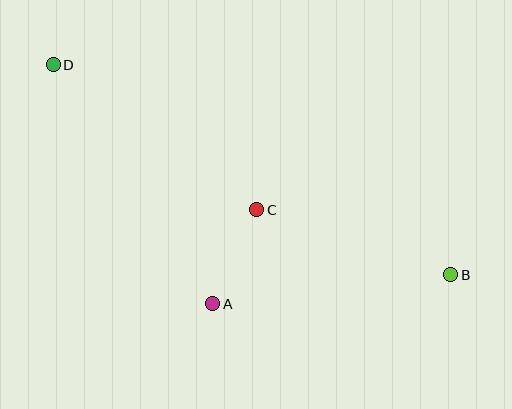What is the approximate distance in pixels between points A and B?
The distance between A and B is approximately 240 pixels.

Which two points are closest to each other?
Points A and C are closest to each other.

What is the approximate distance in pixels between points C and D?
The distance between C and D is approximately 250 pixels.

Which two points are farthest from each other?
Points B and D are farthest from each other.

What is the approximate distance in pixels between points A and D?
The distance between A and D is approximately 287 pixels.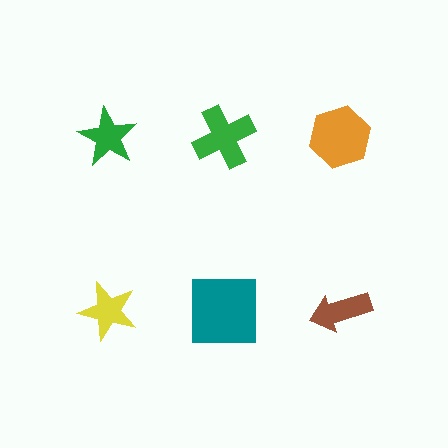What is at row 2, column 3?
A brown arrow.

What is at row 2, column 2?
A teal square.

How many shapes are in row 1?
3 shapes.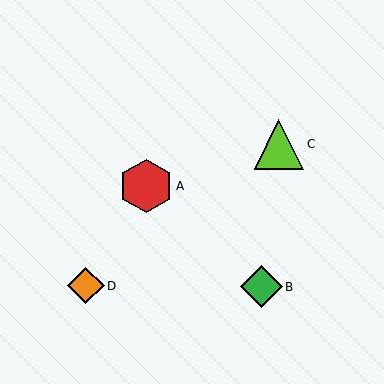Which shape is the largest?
The red hexagon (labeled A) is the largest.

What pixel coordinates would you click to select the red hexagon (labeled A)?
Click at (146, 186) to select the red hexagon A.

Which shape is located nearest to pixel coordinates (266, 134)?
The lime triangle (labeled C) at (279, 144) is nearest to that location.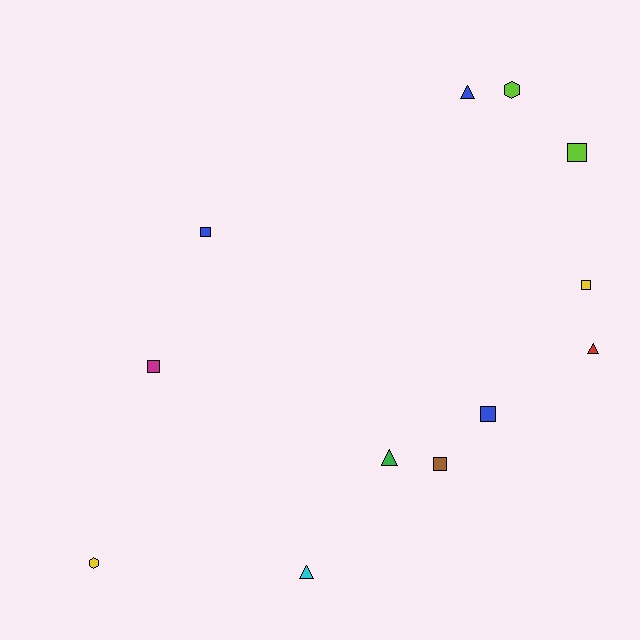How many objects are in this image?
There are 12 objects.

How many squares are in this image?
There are 6 squares.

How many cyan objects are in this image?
There is 1 cyan object.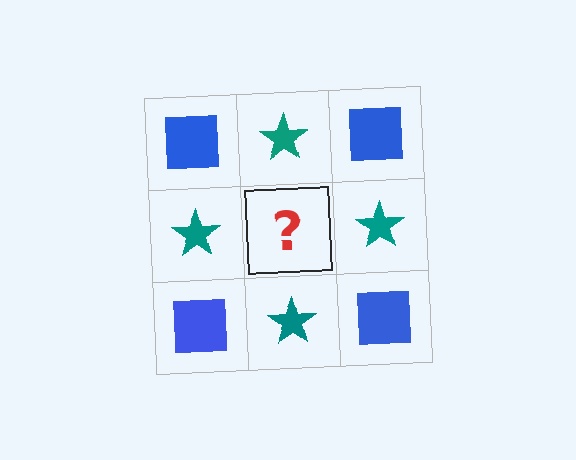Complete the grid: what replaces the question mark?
The question mark should be replaced with a blue square.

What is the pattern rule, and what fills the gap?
The rule is that it alternates blue square and teal star in a checkerboard pattern. The gap should be filled with a blue square.